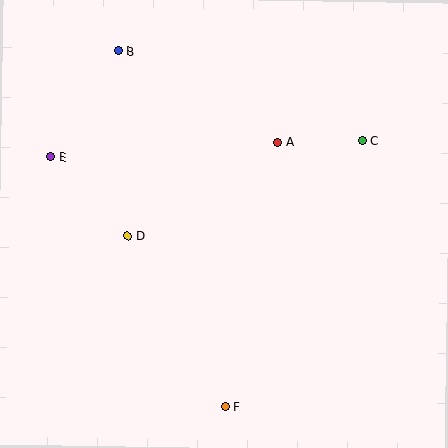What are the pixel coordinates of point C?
Point C is at (362, 141).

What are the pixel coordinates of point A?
Point A is at (278, 142).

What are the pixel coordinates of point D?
Point D is at (128, 236).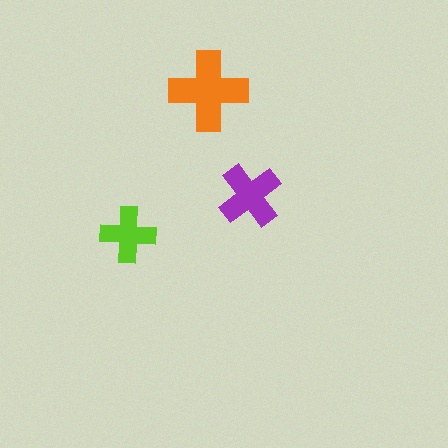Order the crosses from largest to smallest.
the orange one, the purple one, the lime one.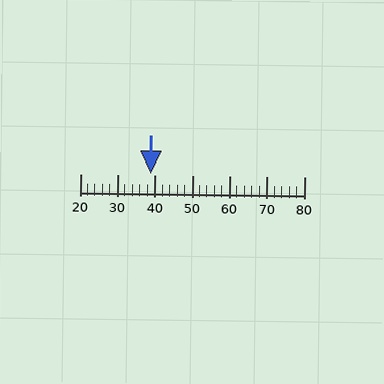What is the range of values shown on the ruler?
The ruler shows values from 20 to 80.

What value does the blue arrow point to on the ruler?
The blue arrow points to approximately 39.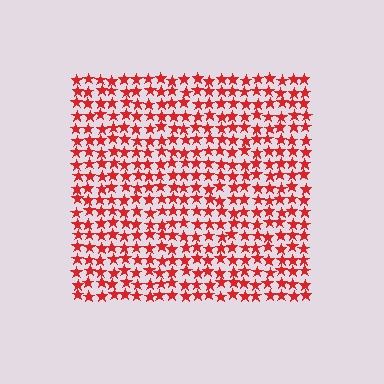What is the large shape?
The large shape is a square.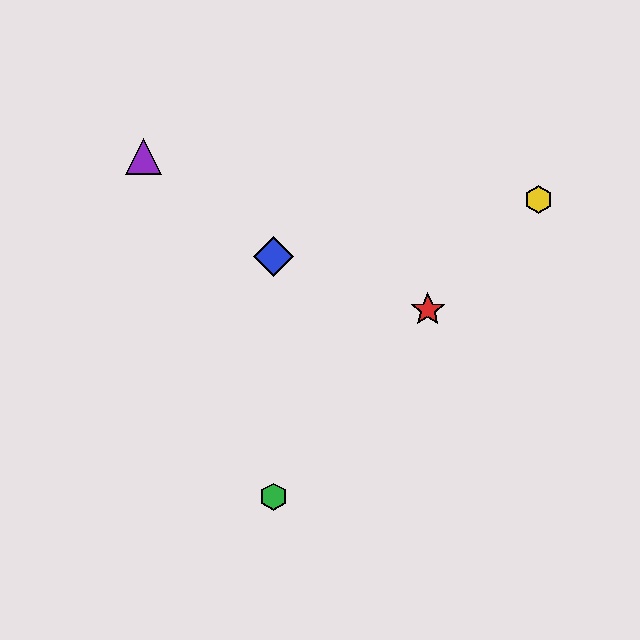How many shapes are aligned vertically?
2 shapes (the blue diamond, the green hexagon) are aligned vertically.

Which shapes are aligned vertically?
The blue diamond, the green hexagon are aligned vertically.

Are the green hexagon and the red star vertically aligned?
No, the green hexagon is at x≈273 and the red star is at x≈428.